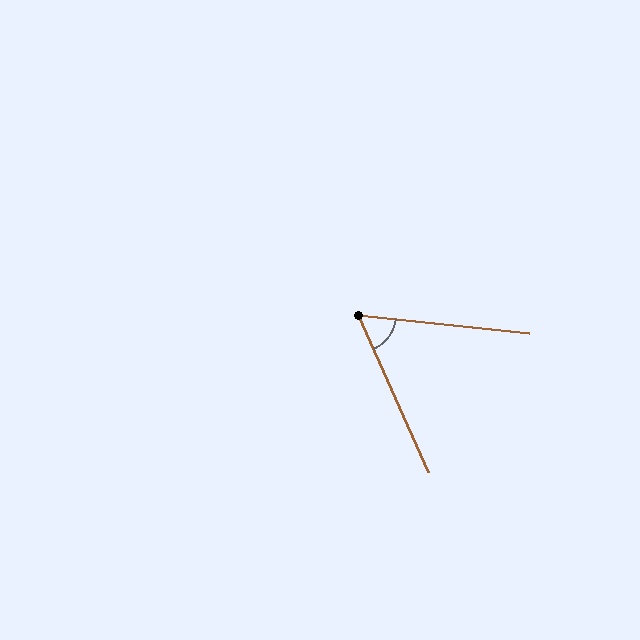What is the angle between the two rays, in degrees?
Approximately 60 degrees.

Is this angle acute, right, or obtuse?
It is acute.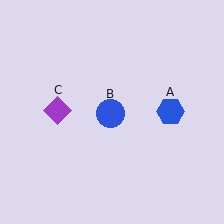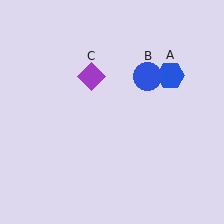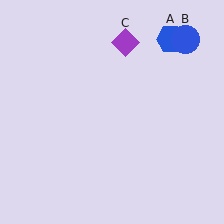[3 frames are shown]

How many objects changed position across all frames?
3 objects changed position: blue hexagon (object A), blue circle (object B), purple diamond (object C).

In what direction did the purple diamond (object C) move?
The purple diamond (object C) moved up and to the right.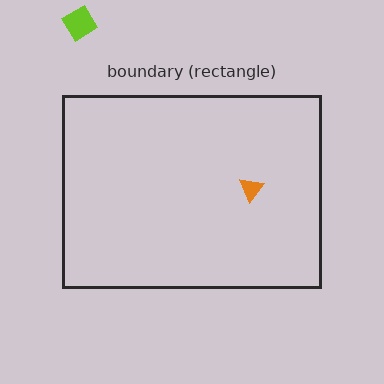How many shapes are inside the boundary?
1 inside, 1 outside.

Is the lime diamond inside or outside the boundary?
Outside.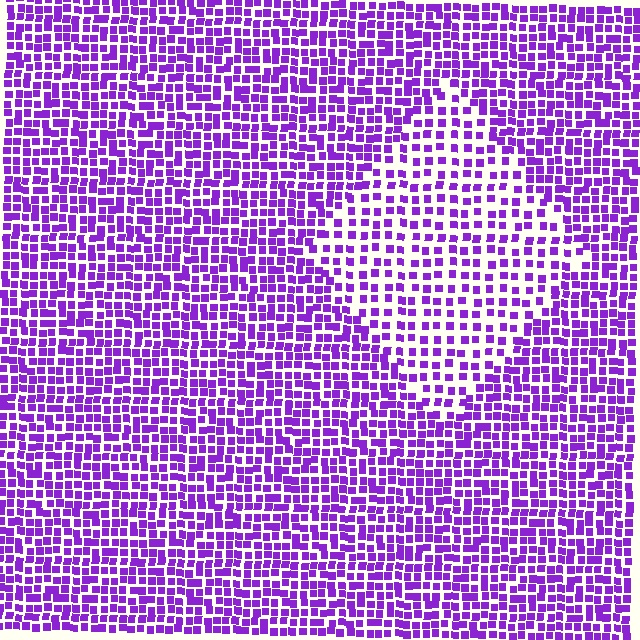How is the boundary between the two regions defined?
The boundary is defined by a change in element density (approximately 1.8x ratio). All elements are the same color, size, and shape.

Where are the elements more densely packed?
The elements are more densely packed outside the diamond boundary.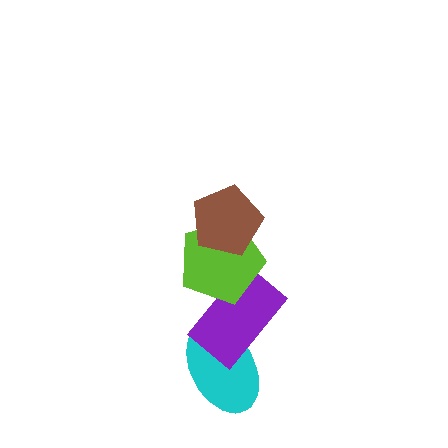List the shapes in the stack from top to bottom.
From top to bottom: the brown pentagon, the lime pentagon, the purple rectangle, the cyan ellipse.